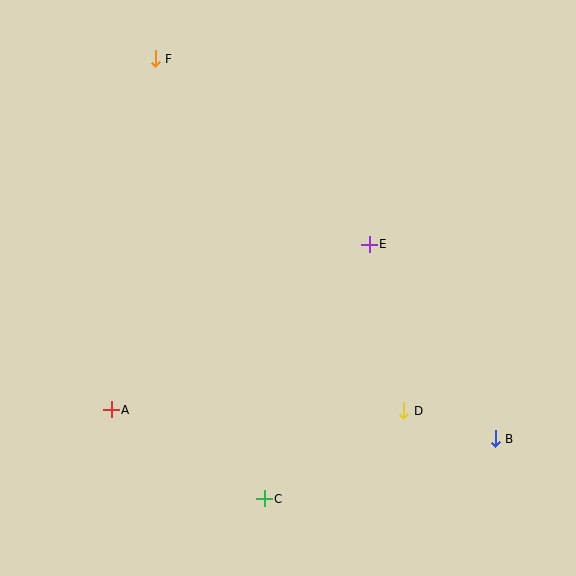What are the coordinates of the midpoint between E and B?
The midpoint between E and B is at (432, 342).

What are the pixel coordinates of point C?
Point C is at (264, 499).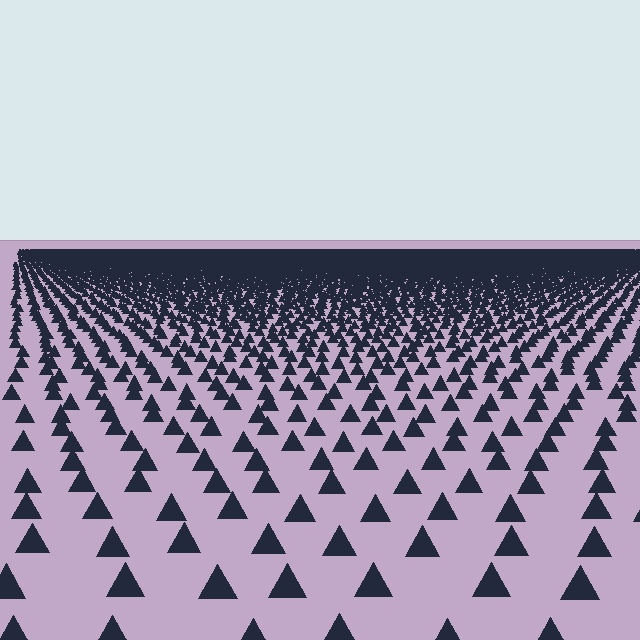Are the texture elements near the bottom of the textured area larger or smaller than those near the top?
Larger. Near the bottom, elements are closer to the viewer and appear at a bigger on-screen size.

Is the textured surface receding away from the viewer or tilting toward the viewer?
The surface is receding away from the viewer. Texture elements get smaller and denser toward the top.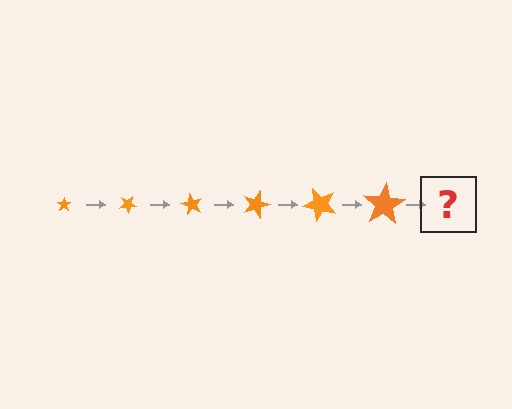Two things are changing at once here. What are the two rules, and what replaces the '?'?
The two rules are that the star grows larger each step and it rotates 30 degrees each step. The '?' should be a star, larger than the previous one and rotated 180 degrees from the start.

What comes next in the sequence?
The next element should be a star, larger than the previous one and rotated 180 degrees from the start.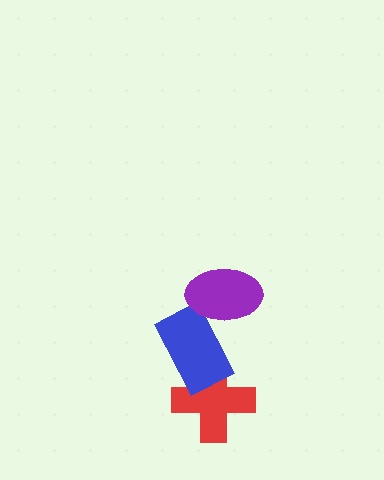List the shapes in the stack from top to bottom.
From top to bottom: the purple ellipse, the blue rectangle, the red cross.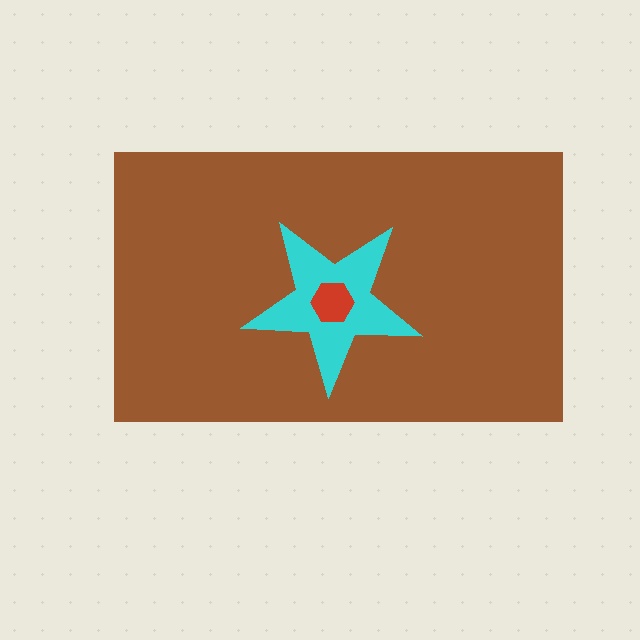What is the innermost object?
The red hexagon.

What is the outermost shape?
The brown rectangle.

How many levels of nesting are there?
3.